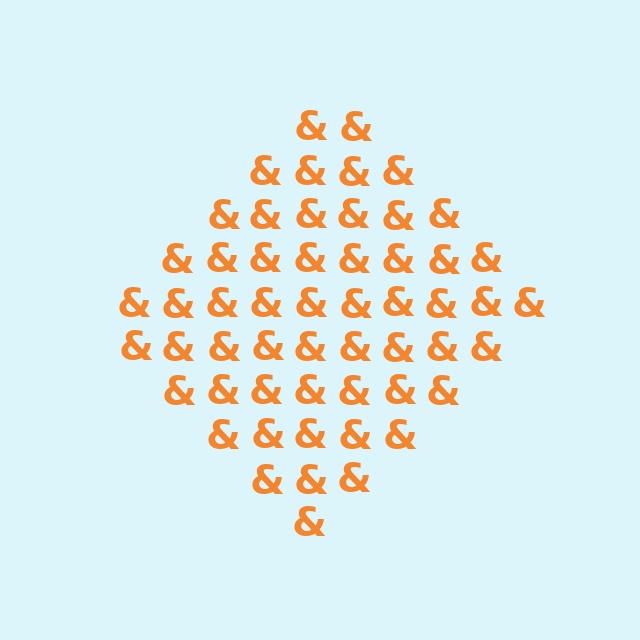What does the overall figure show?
The overall figure shows a diamond.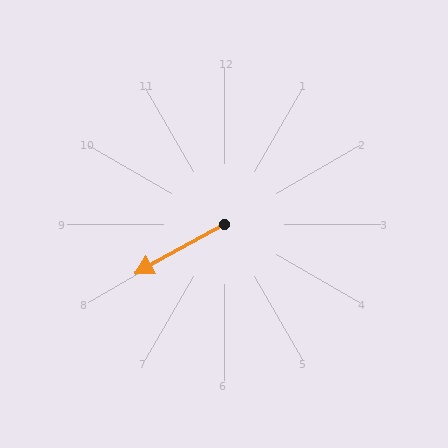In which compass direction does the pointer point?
Southwest.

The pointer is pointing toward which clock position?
Roughly 8 o'clock.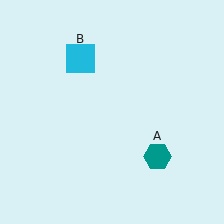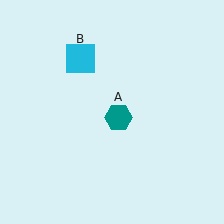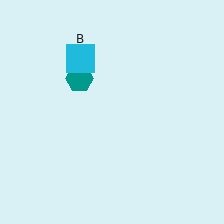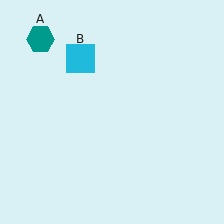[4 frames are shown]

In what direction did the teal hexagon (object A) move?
The teal hexagon (object A) moved up and to the left.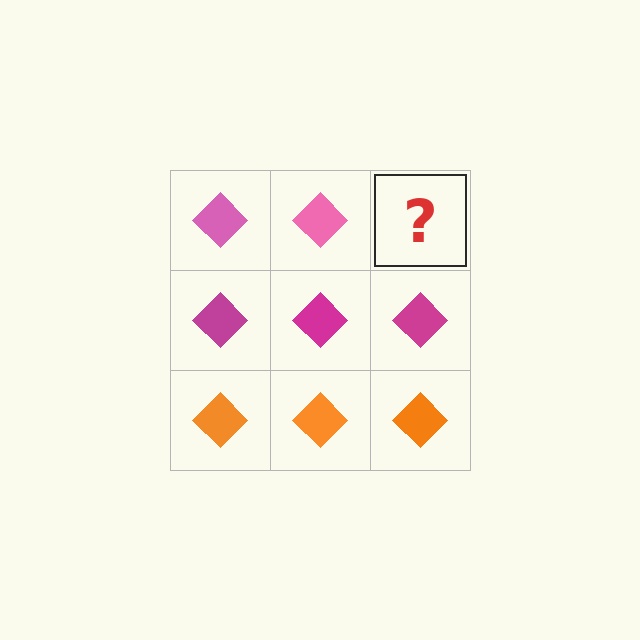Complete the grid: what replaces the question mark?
The question mark should be replaced with a pink diamond.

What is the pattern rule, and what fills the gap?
The rule is that each row has a consistent color. The gap should be filled with a pink diamond.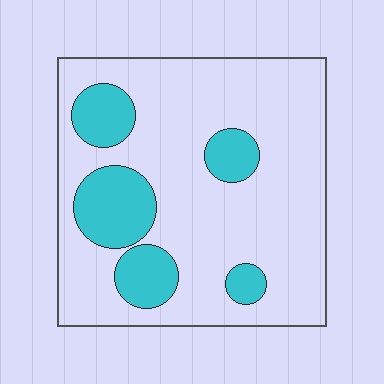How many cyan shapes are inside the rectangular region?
5.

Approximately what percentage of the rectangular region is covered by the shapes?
Approximately 20%.